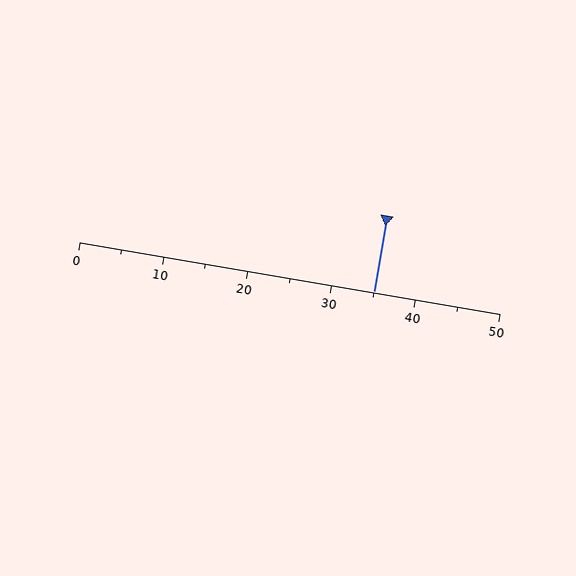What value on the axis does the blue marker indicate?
The marker indicates approximately 35.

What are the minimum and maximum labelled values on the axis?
The axis runs from 0 to 50.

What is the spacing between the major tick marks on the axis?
The major ticks are spaced 10 apart.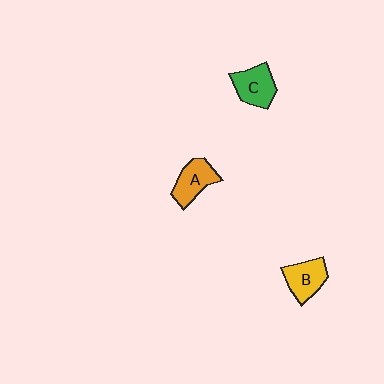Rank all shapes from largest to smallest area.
From largest to smallest: C (green), B (yellow), A (orange).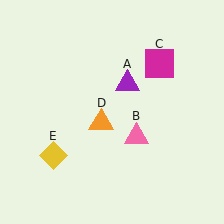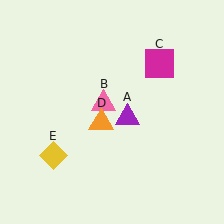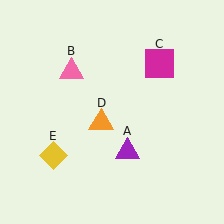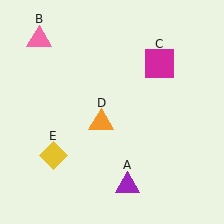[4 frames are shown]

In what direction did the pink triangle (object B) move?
The pink triangle (object B) moved up and to the left.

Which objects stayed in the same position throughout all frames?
Magenta square (object C) and orange triangle (object D) and yellow diamond (object E) remained stationary.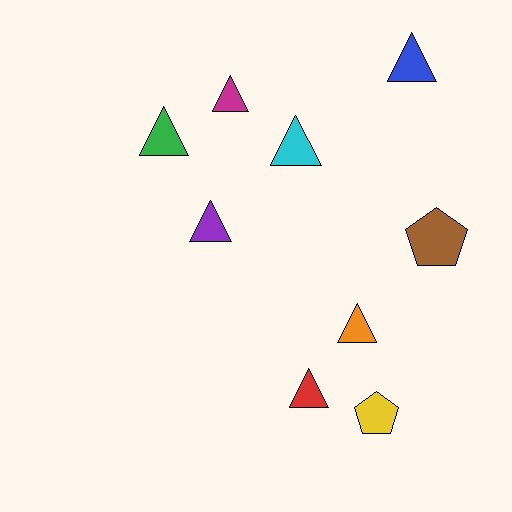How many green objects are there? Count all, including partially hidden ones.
There is 1 green object.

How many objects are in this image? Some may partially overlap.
There are 9 objects.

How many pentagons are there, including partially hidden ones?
There are 2 pentagons.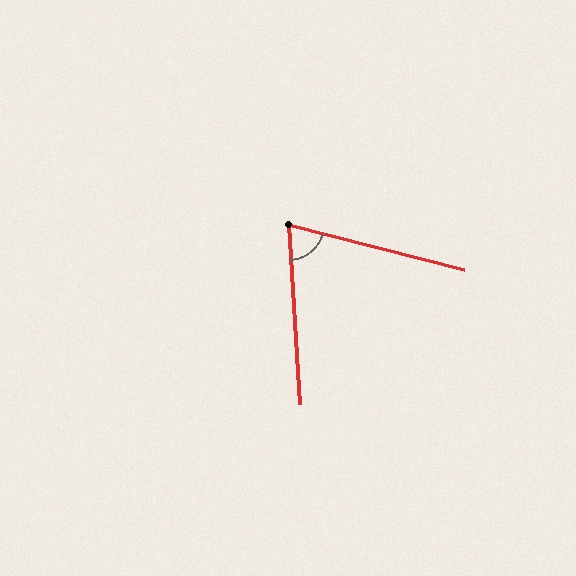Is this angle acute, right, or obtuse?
It is acute.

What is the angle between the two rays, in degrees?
Approximately 72 degrees.